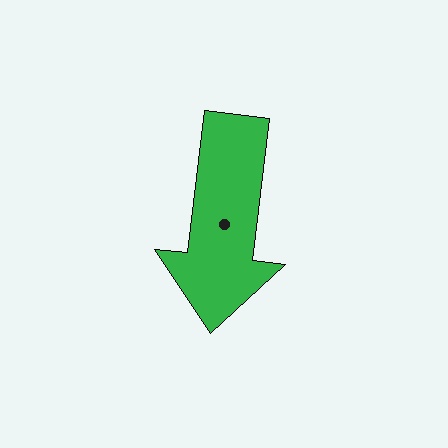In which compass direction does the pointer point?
South.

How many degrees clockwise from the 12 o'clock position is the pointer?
Approximately 187 degrees.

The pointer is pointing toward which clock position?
Roughly 6 o'clock.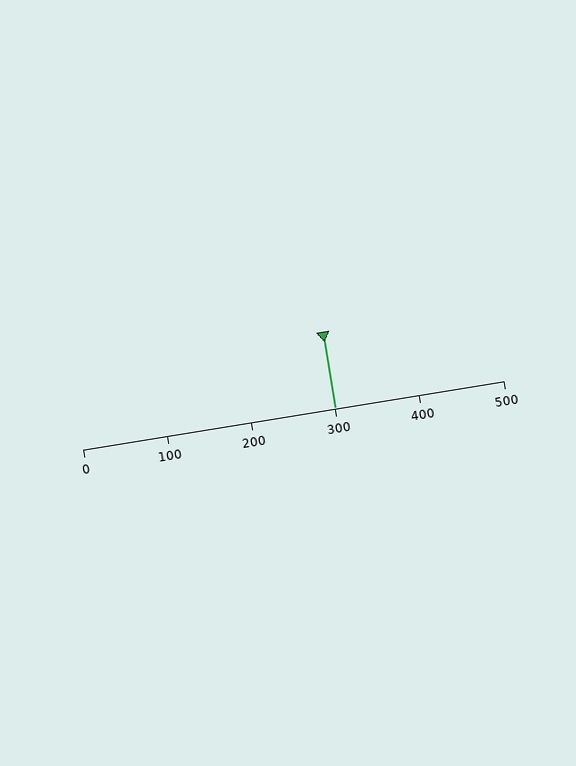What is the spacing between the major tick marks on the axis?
The major ticks are spaced 100 apart.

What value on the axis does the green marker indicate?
The marker indicates approximately 300.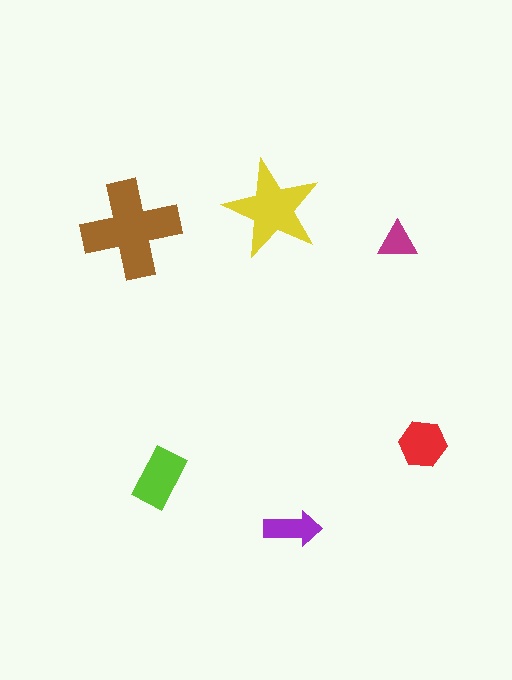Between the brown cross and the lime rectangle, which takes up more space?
The brown cross.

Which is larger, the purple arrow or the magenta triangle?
The purple arrow.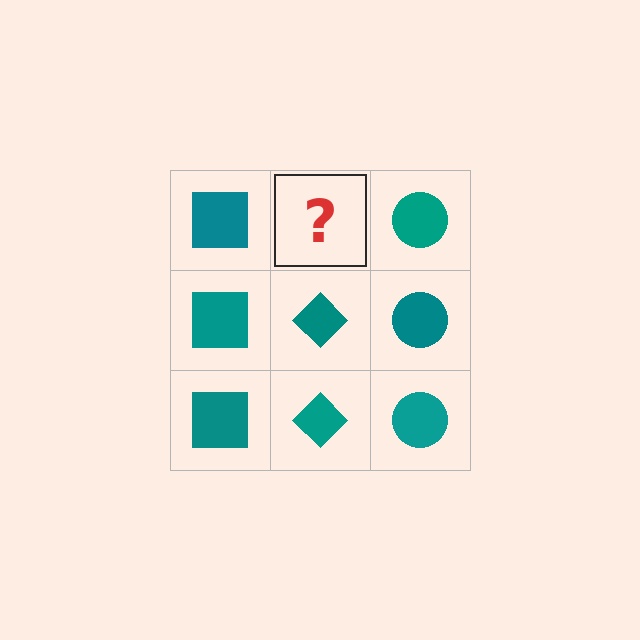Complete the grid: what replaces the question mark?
The question mark should be replaced with a teal diamond.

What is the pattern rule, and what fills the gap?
The rule is that each column has a consistent shape. The gap should be filled with a teal diamond.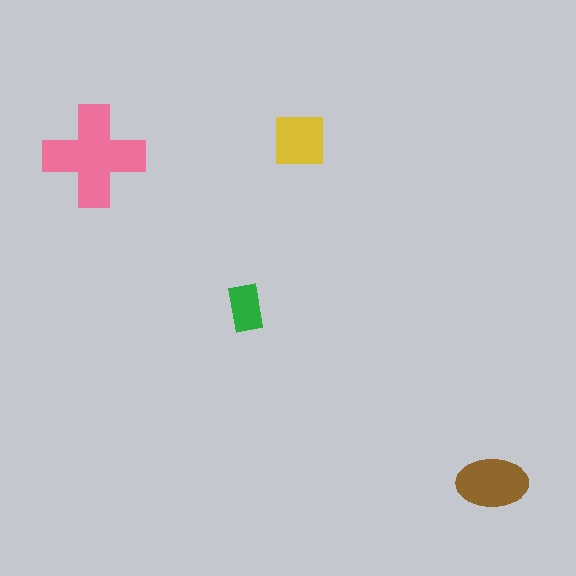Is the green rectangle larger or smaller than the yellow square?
Smaller.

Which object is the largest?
The pink cross.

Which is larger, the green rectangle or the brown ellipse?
The brown ellipse.